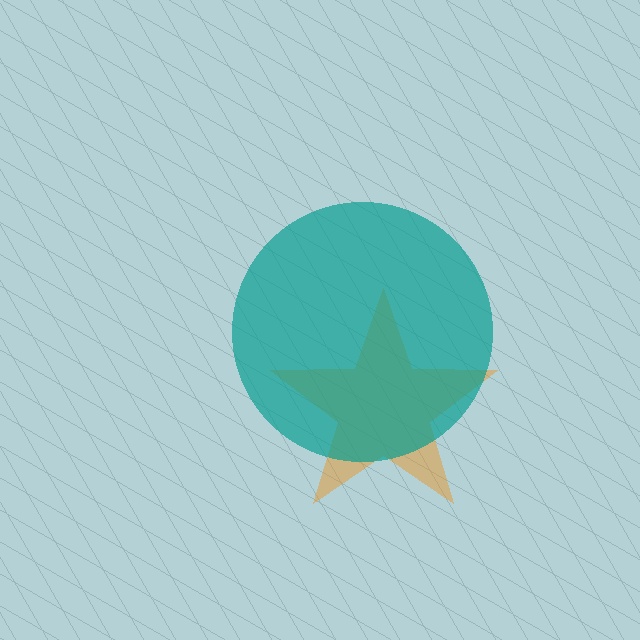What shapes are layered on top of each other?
The layered shapes are: an orange star, a teal circle.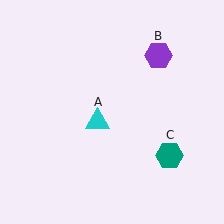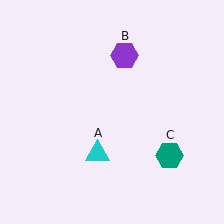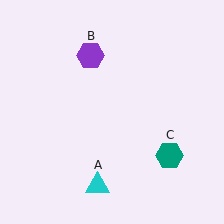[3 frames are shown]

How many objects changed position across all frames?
2 objects changed position: cyan triangle (object A), purple hexagon (object B).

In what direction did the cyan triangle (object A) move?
The cyan triangle (object A) moved down.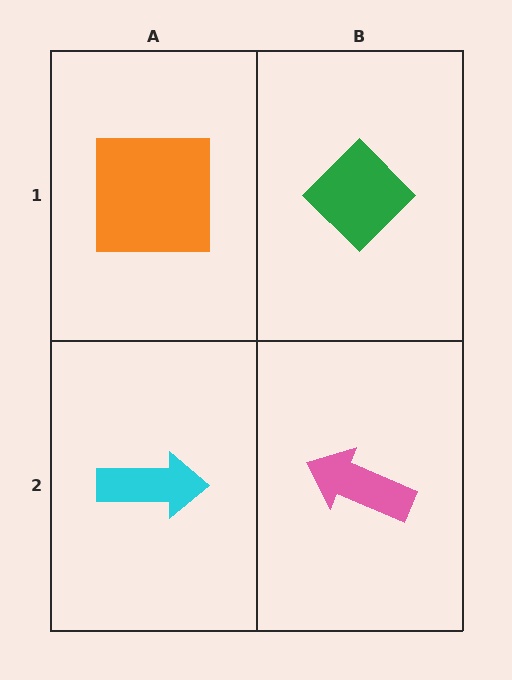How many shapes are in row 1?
2 shapes.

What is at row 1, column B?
A green diamond.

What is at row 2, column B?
A pink arrow.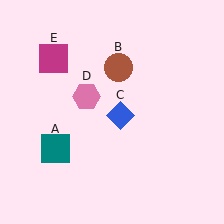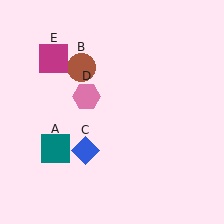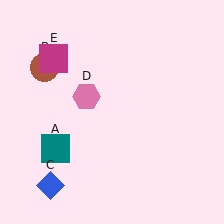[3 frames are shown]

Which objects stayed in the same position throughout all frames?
Teal square (object A) and pink hexagon (object D) and magenta square (object E) remained stationary.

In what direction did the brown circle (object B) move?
The brown circle (object B) moved left.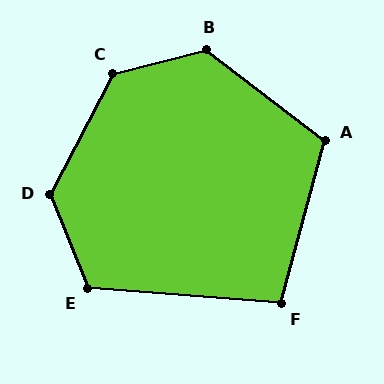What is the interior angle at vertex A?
Approximately 112 degrees (obtuse).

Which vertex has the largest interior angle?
C, at approximately 132 degrees.